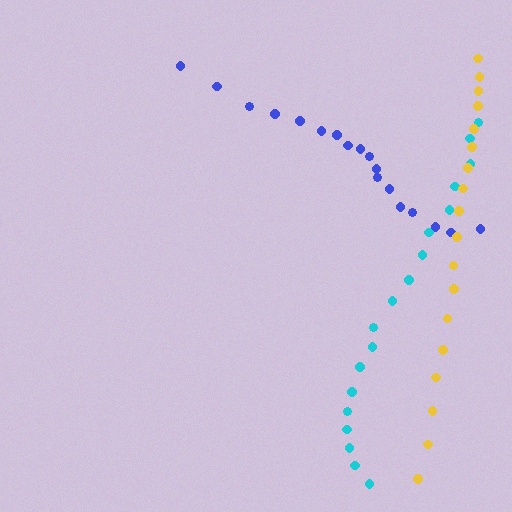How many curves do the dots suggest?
There are 3 distinct paths.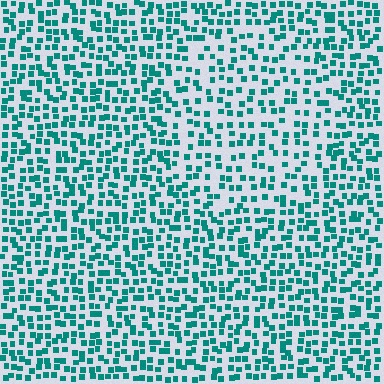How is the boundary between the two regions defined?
The boundary is defined by a change in element density (approximately 1.5x ratio). All elements are the same color, size, and shape.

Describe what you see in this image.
The image contains small teal elements arranged at two different densities. A circle-shaped region is visible where the elements are less densely packed than the surrounding area.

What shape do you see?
I see a circle.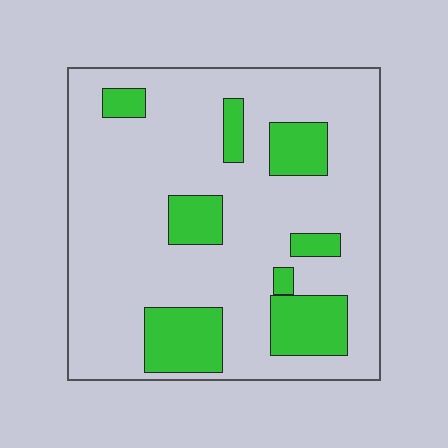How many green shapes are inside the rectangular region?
8.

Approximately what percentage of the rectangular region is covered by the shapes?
Approximately 20%.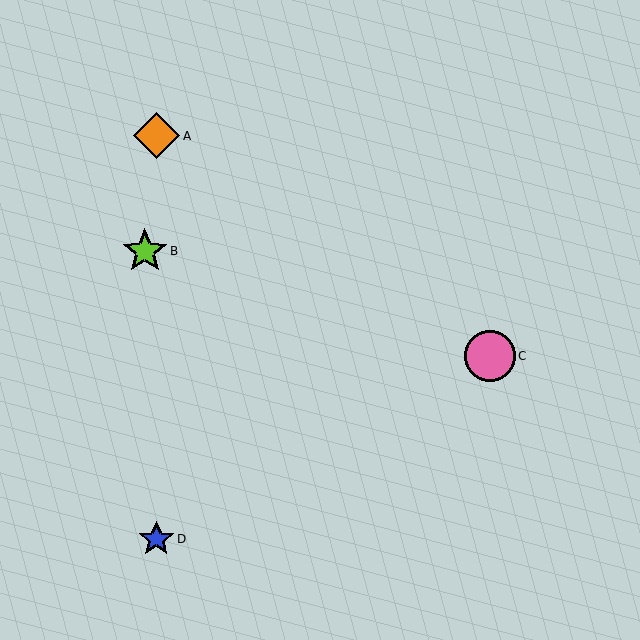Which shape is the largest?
The pink circle (labeled C) is the largest.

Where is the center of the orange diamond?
The center of the orange diamond is at (157, 136).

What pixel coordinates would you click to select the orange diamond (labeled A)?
Click at (157, 136) to select the orange diamond A.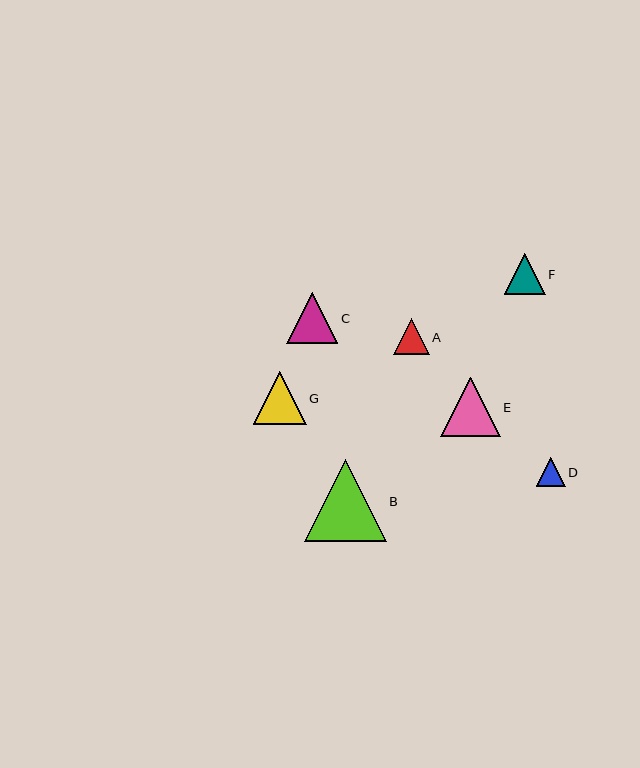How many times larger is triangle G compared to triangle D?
Triangle G is approximately 1.9 times the size of triangle D.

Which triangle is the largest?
Triangle B is the largest with a size of approximately 82 pixels.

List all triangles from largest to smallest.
From largest to smallest: B, E, G, C, F, A, D.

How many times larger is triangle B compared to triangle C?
Triangle B is approximately 1.6 times the size of triangle C.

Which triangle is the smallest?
Triangle D is the smallest with a size of approximately 28 pixels.